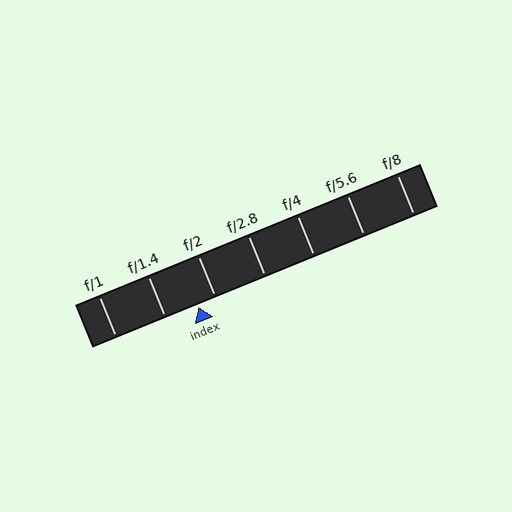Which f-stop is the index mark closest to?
The index mark is closest to f/2.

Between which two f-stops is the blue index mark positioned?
The index mark is between f/1.4 and f/2.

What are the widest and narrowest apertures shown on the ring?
The widest aperture shown is f/1 and the narrowest is f/8.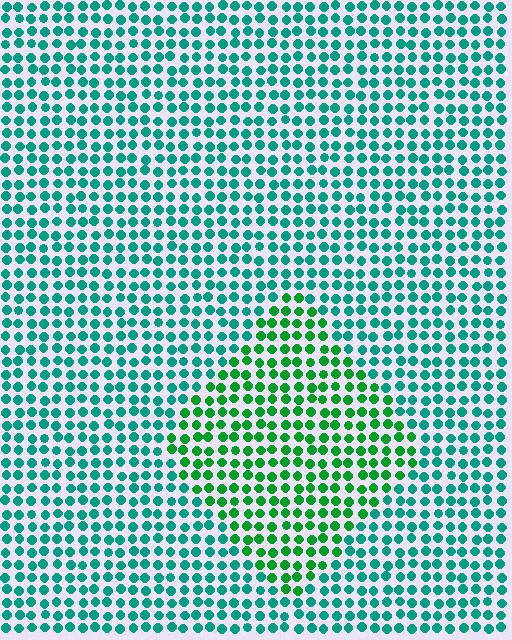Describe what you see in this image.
The image is filled with small teal elements in a uniform arrangement. A diamond-shaped region is visible where the elements are tinted to a slightly different hue, forming a subtle color boundary.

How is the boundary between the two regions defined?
The boundary is defined purely by a slight shift in hue (about 37 degrees). Spacing, size, and orientation are identical on both sides.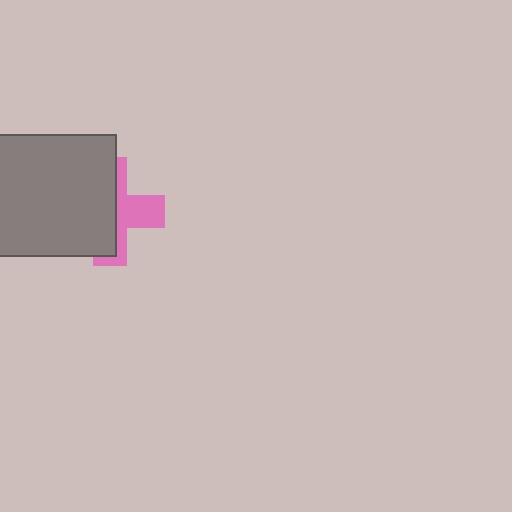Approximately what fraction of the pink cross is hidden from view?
Roughly 59% of the pink cross is hidden behind the gray square.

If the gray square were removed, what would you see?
You would see the complete pink cross.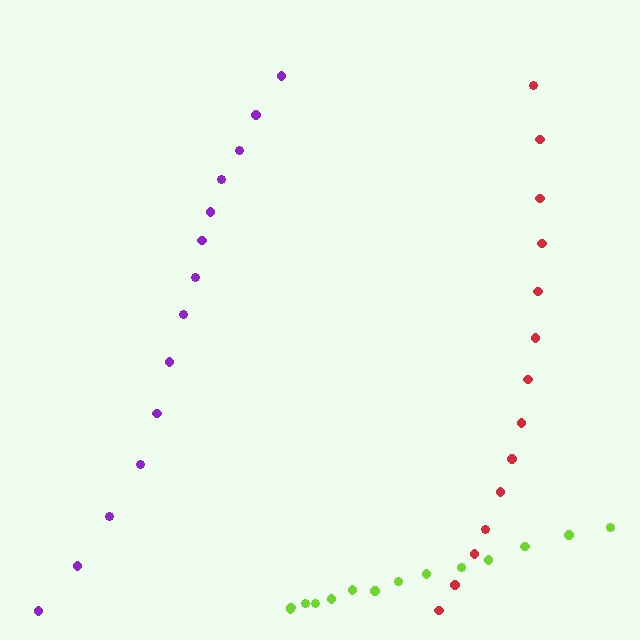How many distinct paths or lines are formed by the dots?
There are 3 distinct paths.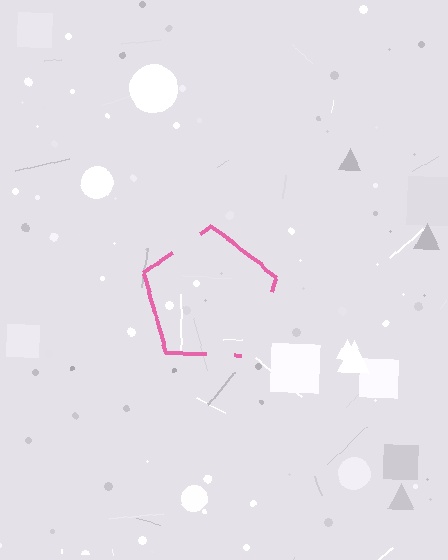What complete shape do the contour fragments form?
The contour fragments form a pentagon.